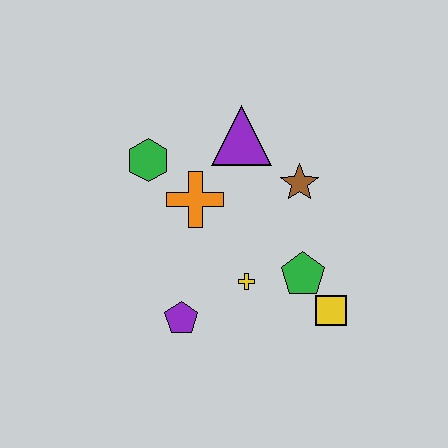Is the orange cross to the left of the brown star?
Yes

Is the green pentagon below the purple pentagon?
No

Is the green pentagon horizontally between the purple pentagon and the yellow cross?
No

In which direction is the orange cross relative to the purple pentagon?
The orange cross is above the purple pentagon.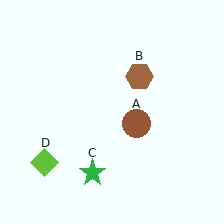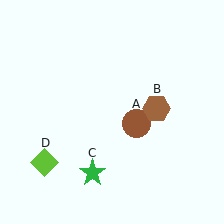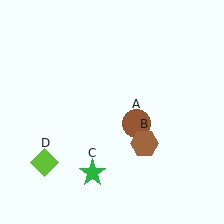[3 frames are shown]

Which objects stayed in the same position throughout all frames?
Brown circle (object A) and green star (object C) and lime diamond (object D) remained stationary.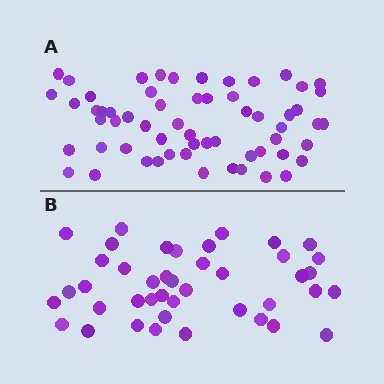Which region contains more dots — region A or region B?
Region A (the top region) has more dots.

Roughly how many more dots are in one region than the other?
Region A has approximately 20 more dots than region B.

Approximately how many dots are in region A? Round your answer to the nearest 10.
About 60 dots.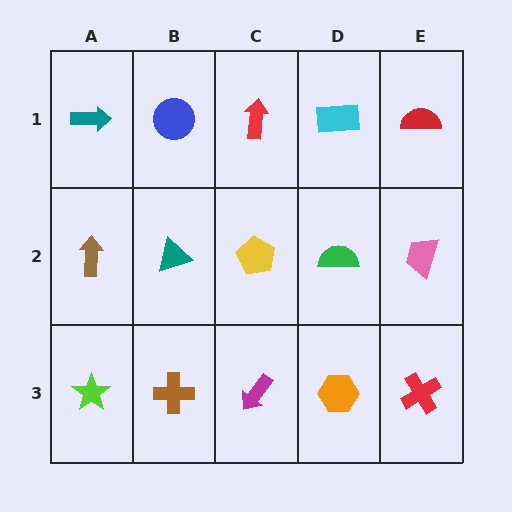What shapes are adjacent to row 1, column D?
A green semicircle (row 2, column D), a red arrow (row 1, column C), a red semicircle (row 1, column E).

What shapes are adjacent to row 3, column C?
A yellow pentagon (row 2, column C), a brown cross (row 3, column B), an orange hexagon (row 3, column D).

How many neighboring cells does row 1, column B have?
3.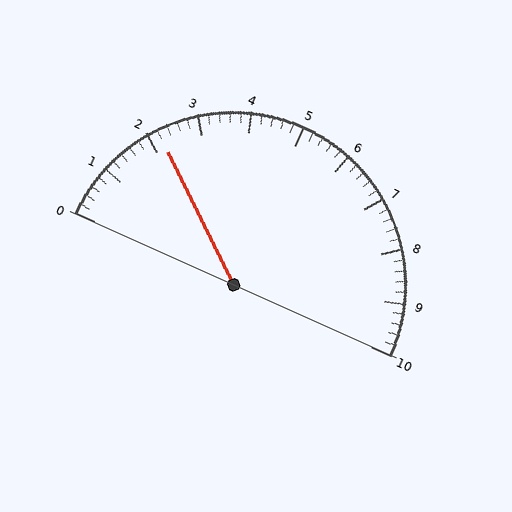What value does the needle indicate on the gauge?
The needle indicates approximately 2.2.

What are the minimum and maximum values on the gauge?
The gauge ranges from 0 to 10.